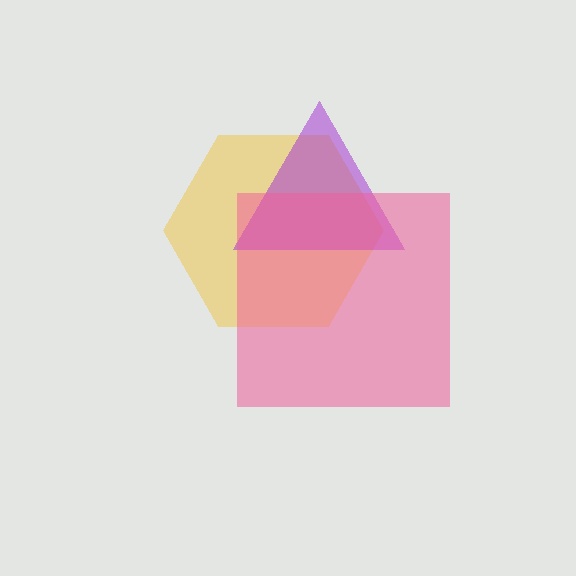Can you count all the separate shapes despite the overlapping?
Yes, there are 3 separate shapes.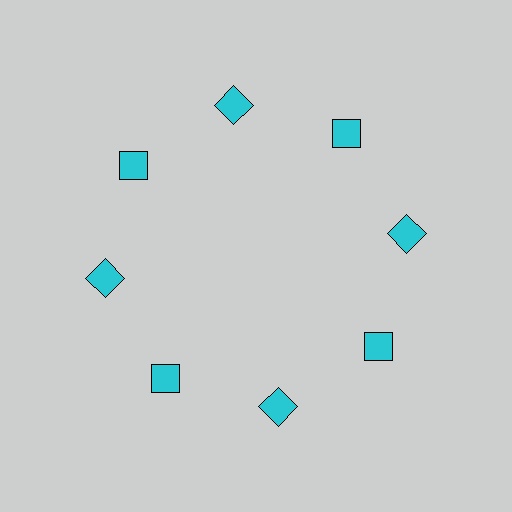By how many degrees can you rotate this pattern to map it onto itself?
The pattern maps onto itself every 45 degrees of rotation.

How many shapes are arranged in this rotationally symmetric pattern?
There are 8 shapes, arranged in 8 groups of 1.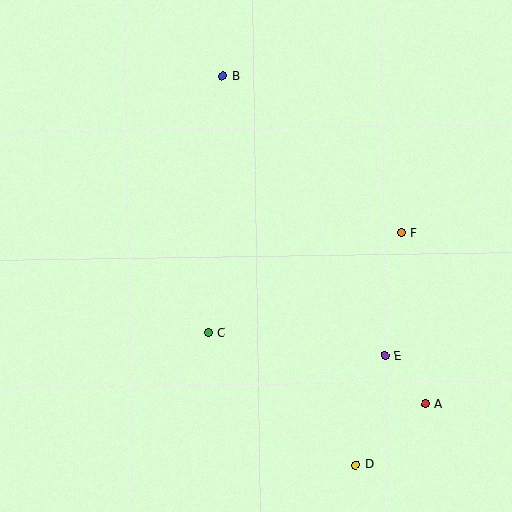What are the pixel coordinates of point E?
Point E is at (385, 356).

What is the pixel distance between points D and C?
The distance between D and C is 198 pixels.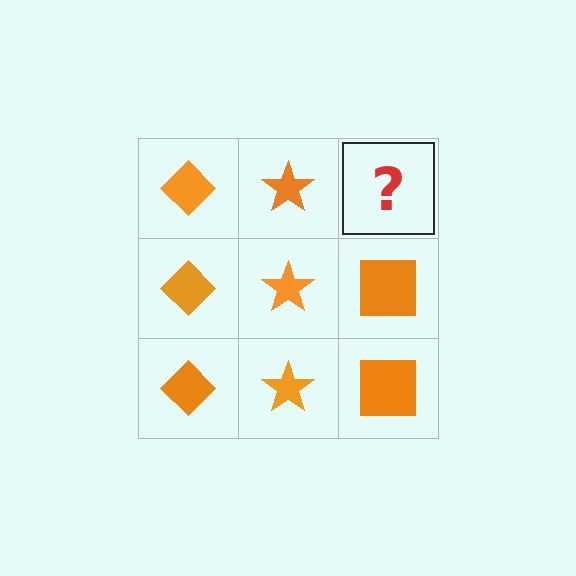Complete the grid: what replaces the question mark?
The question mark should be replaced with an orange square.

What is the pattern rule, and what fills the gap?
The rule is that each column has a consistent shape. The gap should be filled with an orange square.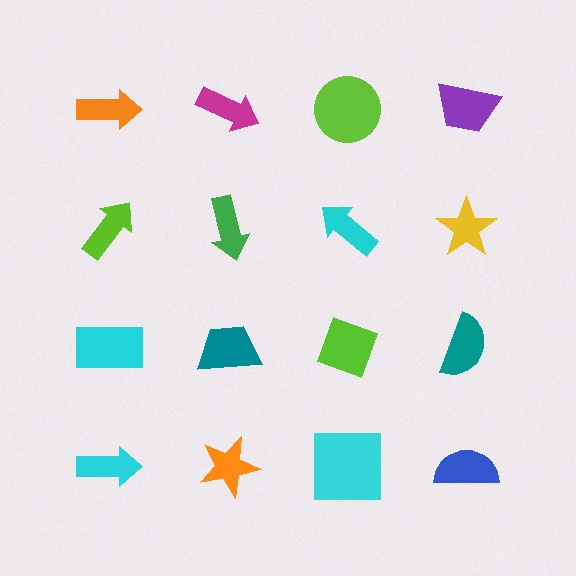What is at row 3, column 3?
A lime diamond.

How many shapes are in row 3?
4 shapes.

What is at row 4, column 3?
A cyan square.